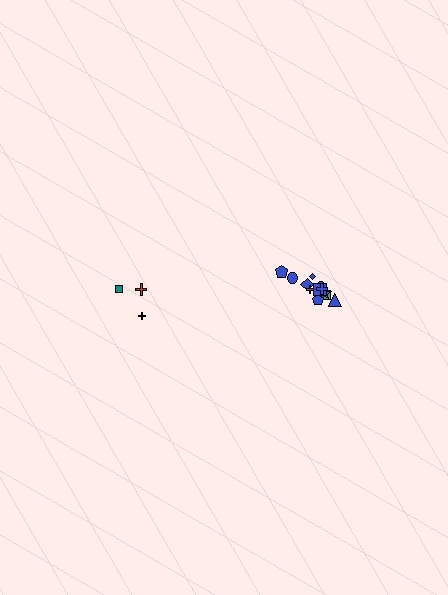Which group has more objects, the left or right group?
The right group.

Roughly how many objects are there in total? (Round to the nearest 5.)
Roughly 15 objects in total.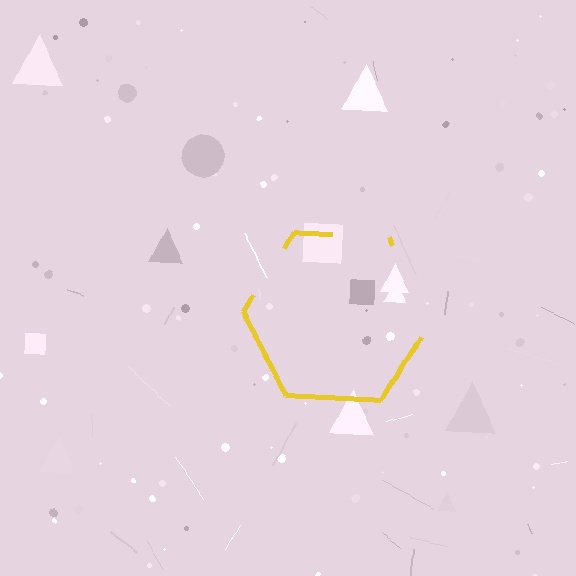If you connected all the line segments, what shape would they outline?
They would outline a hexagon.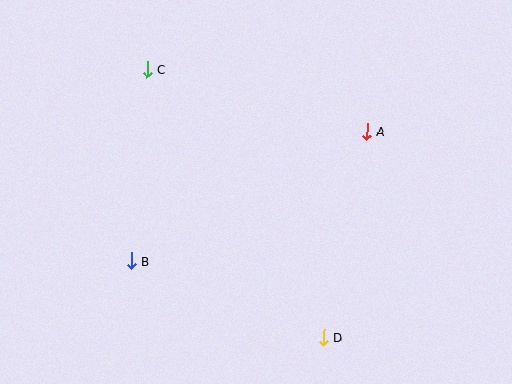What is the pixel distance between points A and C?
The distance between A and C is 229 pixels.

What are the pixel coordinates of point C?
Point C is at (147, 69).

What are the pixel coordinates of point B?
Point B is at (131, 261).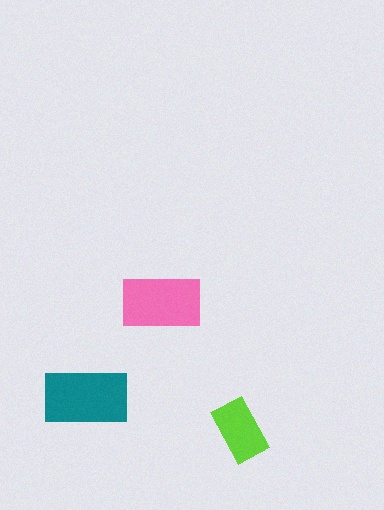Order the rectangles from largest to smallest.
the teal one, the pink one, the lime one.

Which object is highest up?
The pink rectangle is topmost.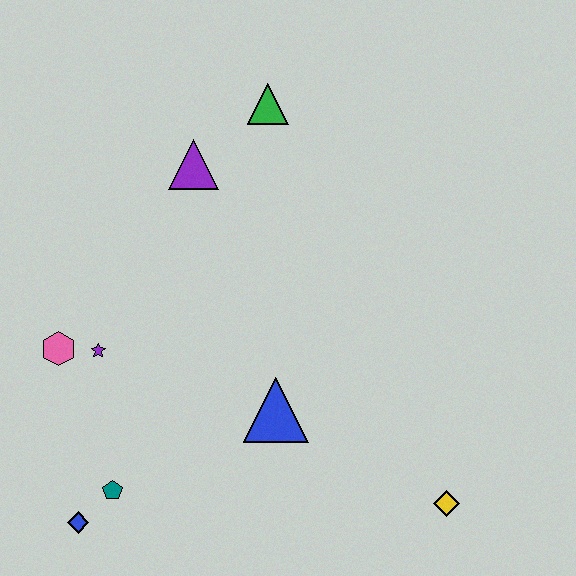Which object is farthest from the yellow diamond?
The green triangle is farthest from the yellow diamond.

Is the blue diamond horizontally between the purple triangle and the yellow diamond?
No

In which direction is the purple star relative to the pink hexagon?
The purple star is to the right of the pink hexagon.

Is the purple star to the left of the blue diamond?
No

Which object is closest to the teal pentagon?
The blue diamond is closest to the teal pentagon.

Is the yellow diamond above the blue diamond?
Yes